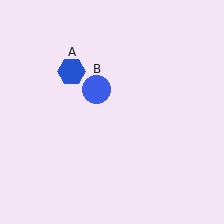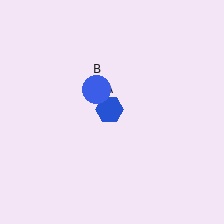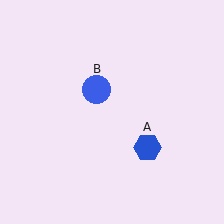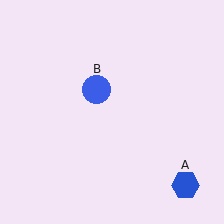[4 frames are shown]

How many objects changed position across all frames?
1 object changed position: blue hexagon (object A).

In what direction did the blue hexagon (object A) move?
The blue hexagon (object A) moved down and to the right.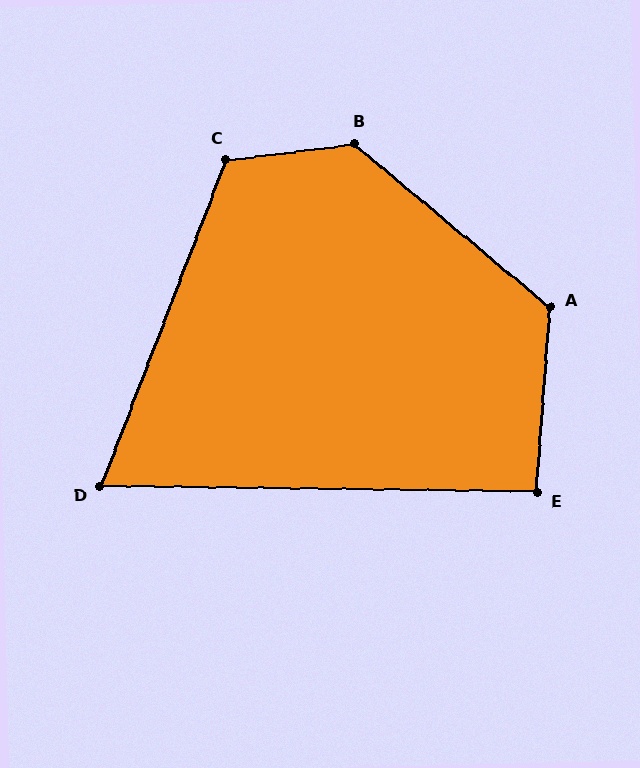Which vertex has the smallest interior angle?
D, at approximately 70 degrees.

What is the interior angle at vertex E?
Approximately 93 degrees (approximately right).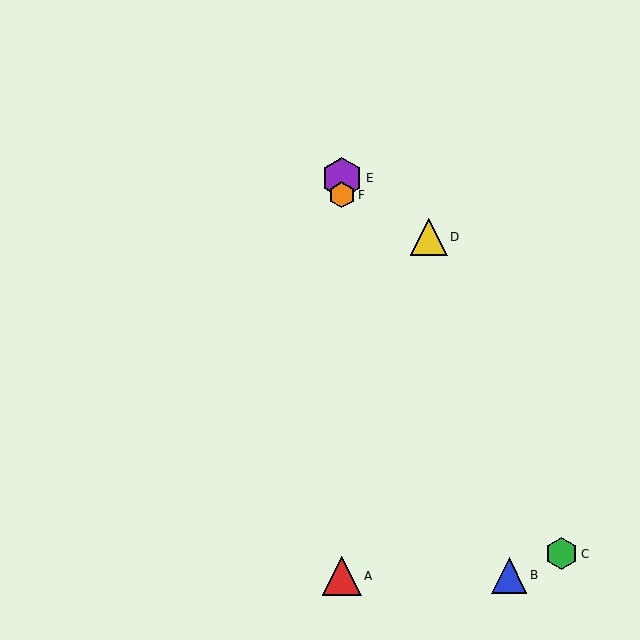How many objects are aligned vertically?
3 objects (A, E, F) are aligned vertically.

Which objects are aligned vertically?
Objects A, E, F are aligned vertically.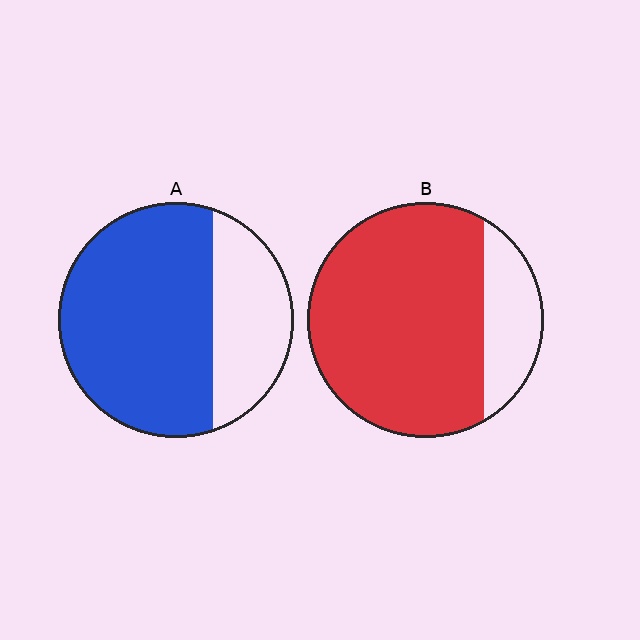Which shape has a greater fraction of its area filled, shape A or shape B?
Shape B.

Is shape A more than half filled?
Yes.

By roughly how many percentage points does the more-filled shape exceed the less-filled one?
By roughly 10 percentage points (B over A).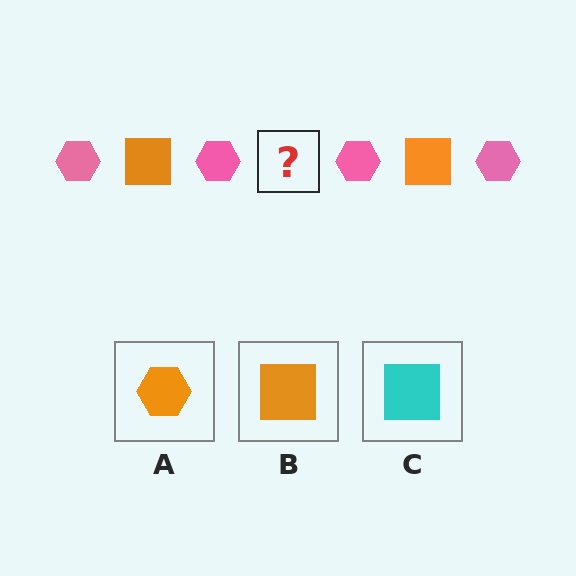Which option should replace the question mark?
Option B.